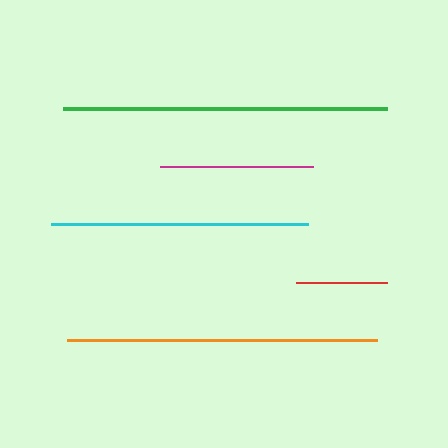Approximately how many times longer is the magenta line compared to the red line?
The magenta line is approximately 1.7 times the length of the red line.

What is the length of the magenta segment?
The magenta segment is approximately 154 pixels long.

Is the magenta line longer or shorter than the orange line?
The orange line is longer than the magenta line.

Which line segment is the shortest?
The red line is the shortest at approximately 91 pixels.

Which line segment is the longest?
The green line is the longest at approximately 325 pixels.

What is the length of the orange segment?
The orange segment is approximately 310 pixels long.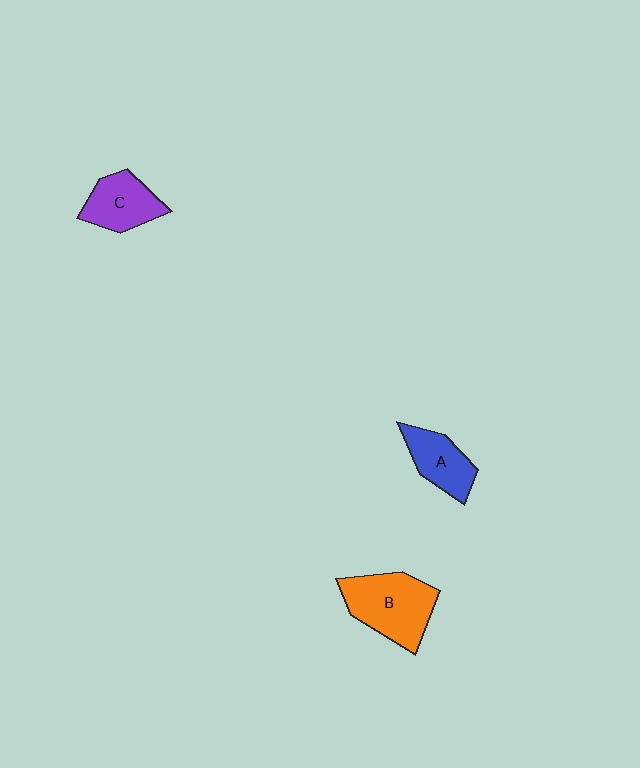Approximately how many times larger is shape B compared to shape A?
Approximately 1.6 times.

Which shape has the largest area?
Shape B (orange).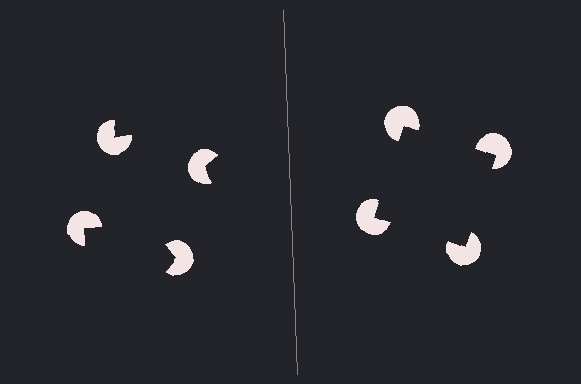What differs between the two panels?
The pac-man discs are positioned identically on both sides; only the wedge orientations differ. On the right they align to a square; on the left they are misaligned.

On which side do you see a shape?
An illusory square appears on the right side. On the left side the wedge cuts are rotated, so no coherent shape forms.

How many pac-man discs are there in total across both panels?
8 — 4 on each side.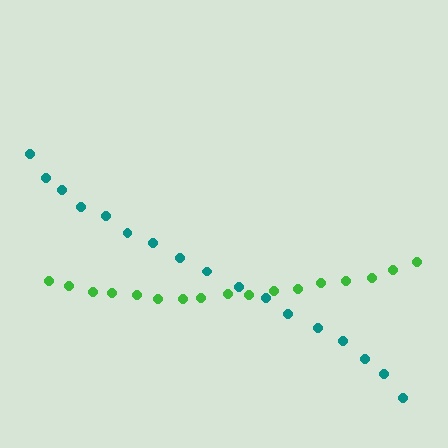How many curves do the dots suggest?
There are 2 distinct paths.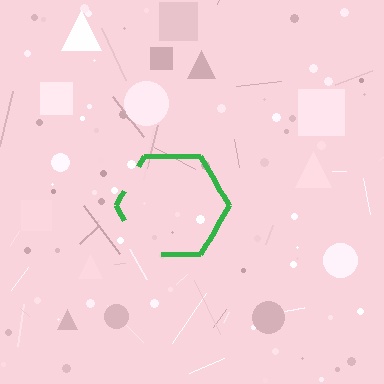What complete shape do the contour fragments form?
The contour fragments form a hexagon.